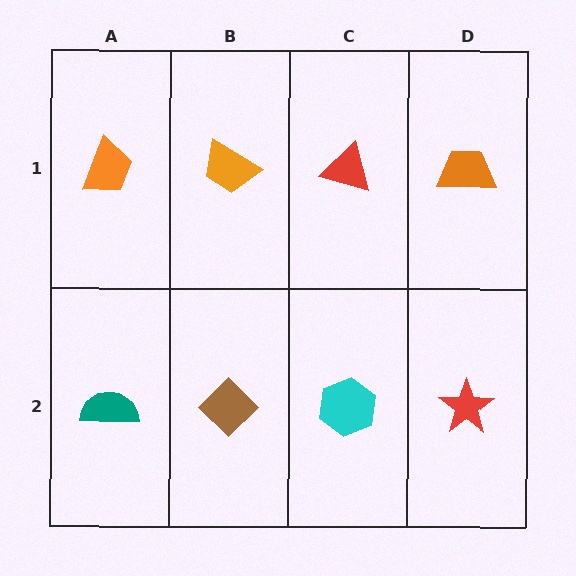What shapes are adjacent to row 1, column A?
A teal semicircle (row 2, column A), an orange trapezoid (row 1, column B).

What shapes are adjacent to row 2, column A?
An orange trapezoid (row 1, column A), a brown diamond (row 2, column B).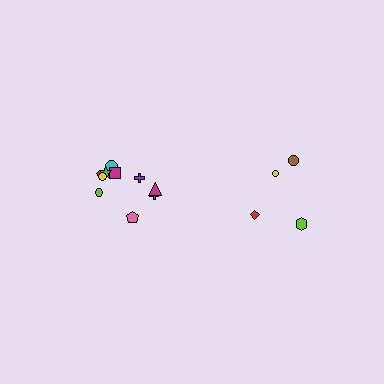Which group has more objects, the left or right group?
The left group.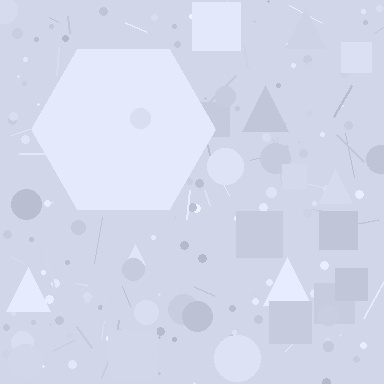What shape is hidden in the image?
A hexagon is hidden in the image.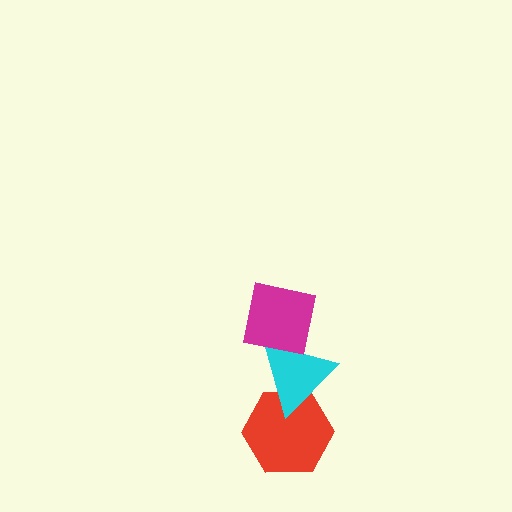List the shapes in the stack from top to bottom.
From top to bottom: the magenta square, the cyan triangle, the red hexagon.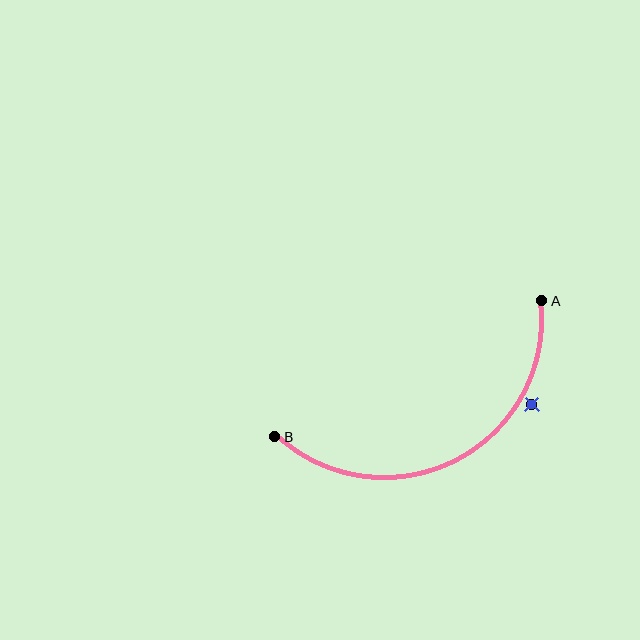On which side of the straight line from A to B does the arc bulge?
The arc bulges below the straight line connecting A and B.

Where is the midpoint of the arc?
The arc midpoint is the point on the curve farthest from the straight line joining A and B. It sits below that line.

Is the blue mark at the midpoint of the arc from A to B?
No — the blue mark does not lie on the arc at all. It sits slightly outside the curve.